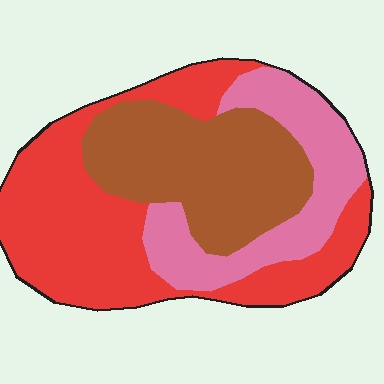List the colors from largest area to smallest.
From largest to smallest: red, brown, pink.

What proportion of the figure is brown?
Brown covers 32% of the figure.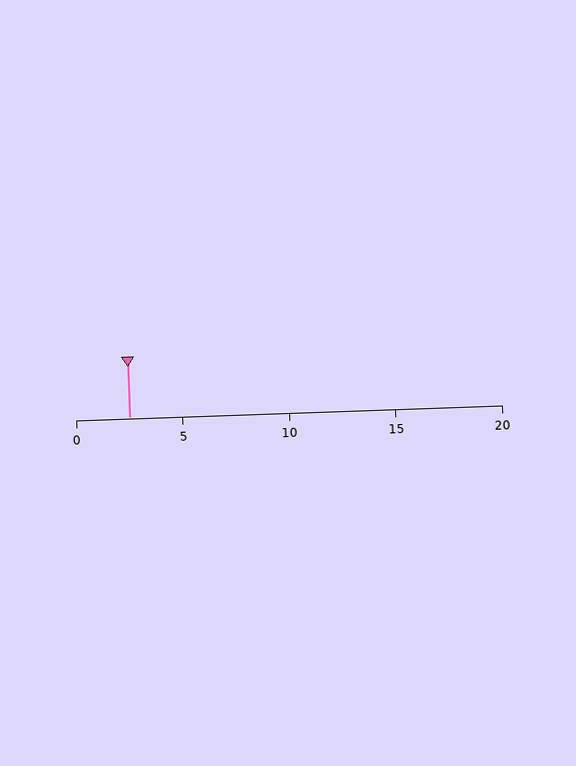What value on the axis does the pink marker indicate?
The marker indicates approximately 2.5.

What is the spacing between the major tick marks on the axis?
The major ticks are spaced 5 apart.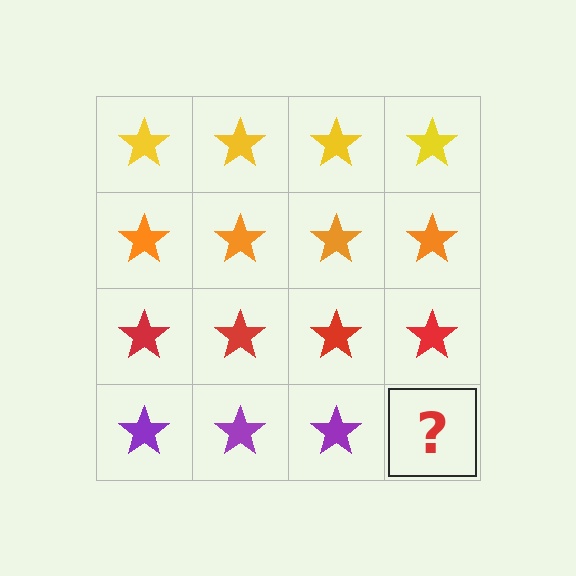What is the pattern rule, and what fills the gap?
The rule is that each row has a consistent color. The gap should be filled with a purple star.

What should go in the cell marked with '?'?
The missing cell should contain a purple star.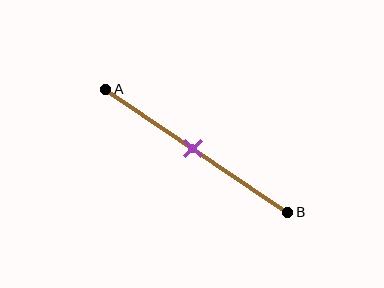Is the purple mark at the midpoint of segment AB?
Yes, the mark is approximately at the midpoint.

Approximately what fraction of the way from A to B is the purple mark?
The purple mark is approximately 50% of the way from A to B.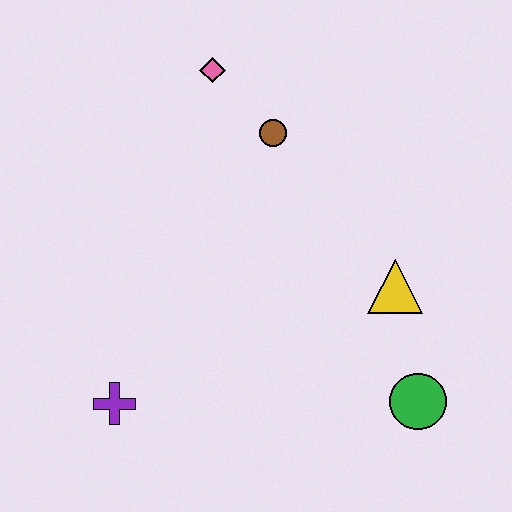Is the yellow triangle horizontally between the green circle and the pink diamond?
Yes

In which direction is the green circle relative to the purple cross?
The green circle is to the right of the purple cross.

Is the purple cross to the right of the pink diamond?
No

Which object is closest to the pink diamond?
The brown circle is closest to the pink diamond.